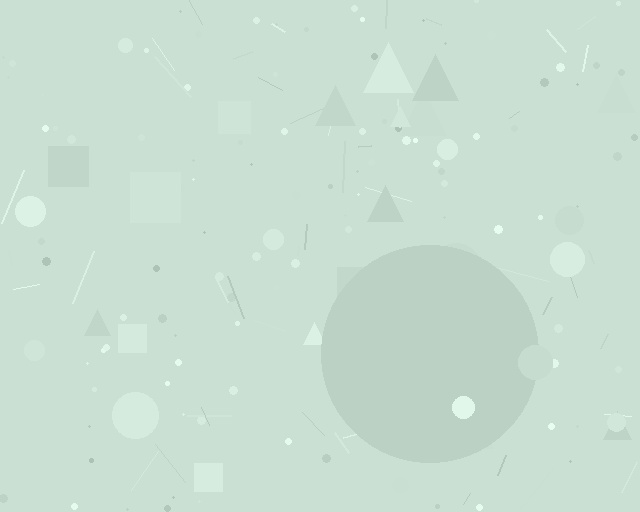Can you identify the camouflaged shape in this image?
The camouflaged shape is a circle.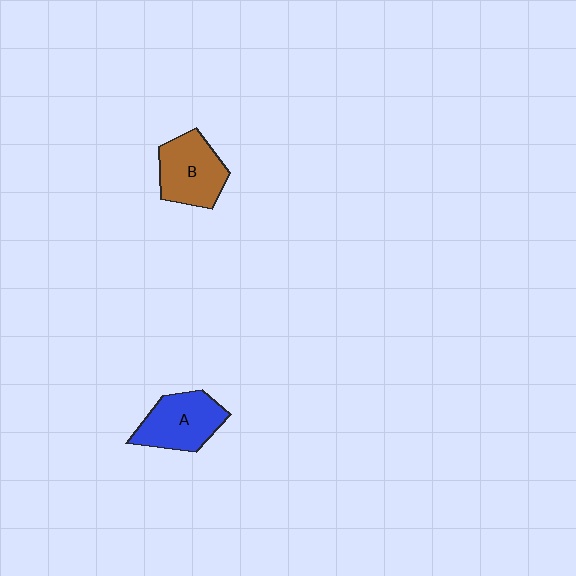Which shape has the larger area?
Shape B (brown).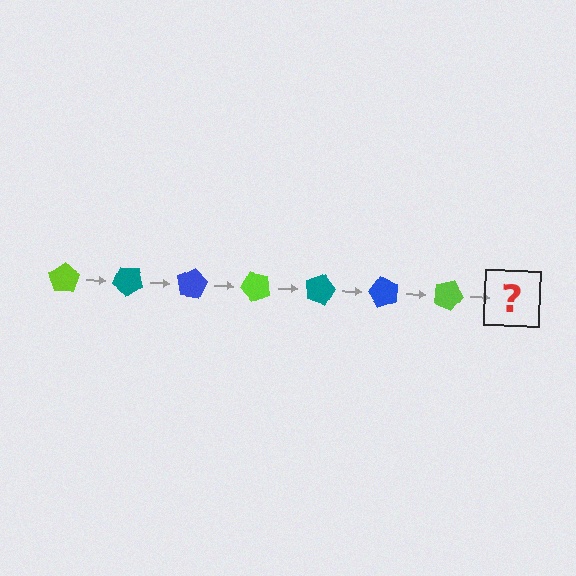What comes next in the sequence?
The next element should be a teal pentagon, rotated 280 degrees from the start.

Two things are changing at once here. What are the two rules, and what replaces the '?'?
The two rules are that it rotates 40 degrees each step and the color cycles through lime, teal, and blue. The '?' should be a teal pentagon, rotated 280 degrees from the start.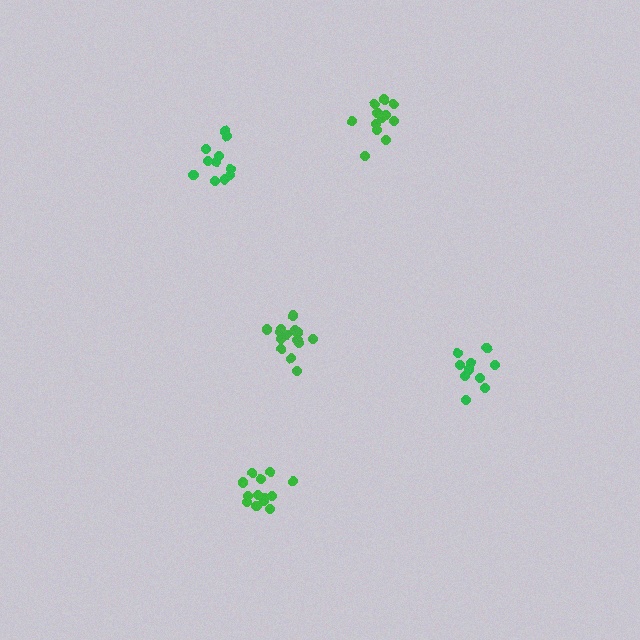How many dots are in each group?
Group 1: 14 dots, Group 2: 11 dots, Group 3: 11 dots, Group 4: 12 dots, Group 5: 13 dots (61 total).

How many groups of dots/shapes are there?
There are 5 groups.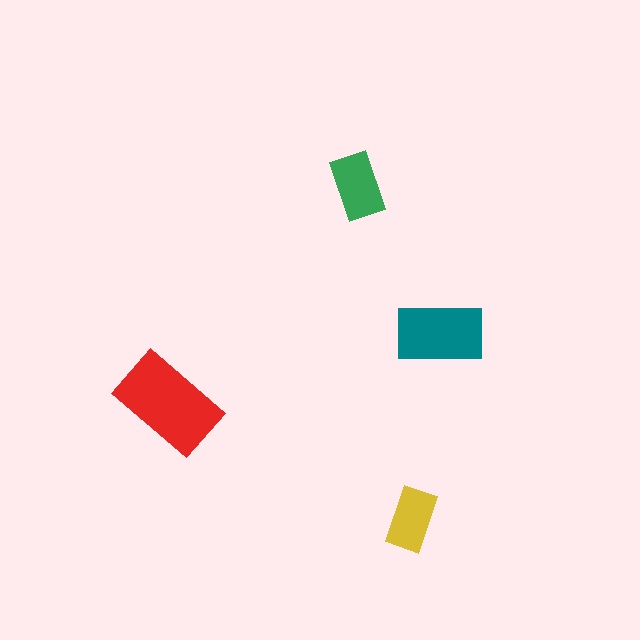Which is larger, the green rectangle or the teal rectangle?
The teal one.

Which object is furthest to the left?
The red rectangle is leftmost.